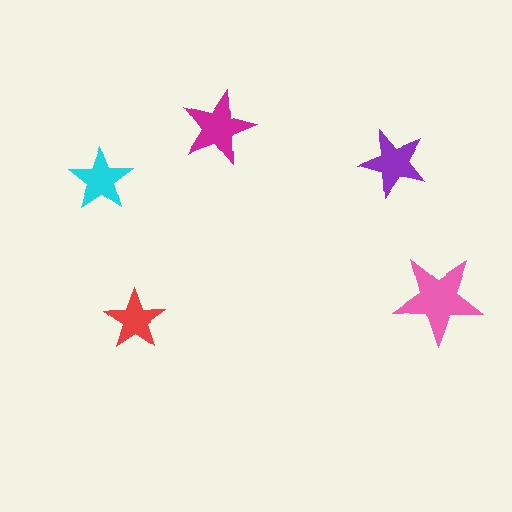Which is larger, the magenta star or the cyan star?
The magenta one.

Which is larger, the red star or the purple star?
The purple one.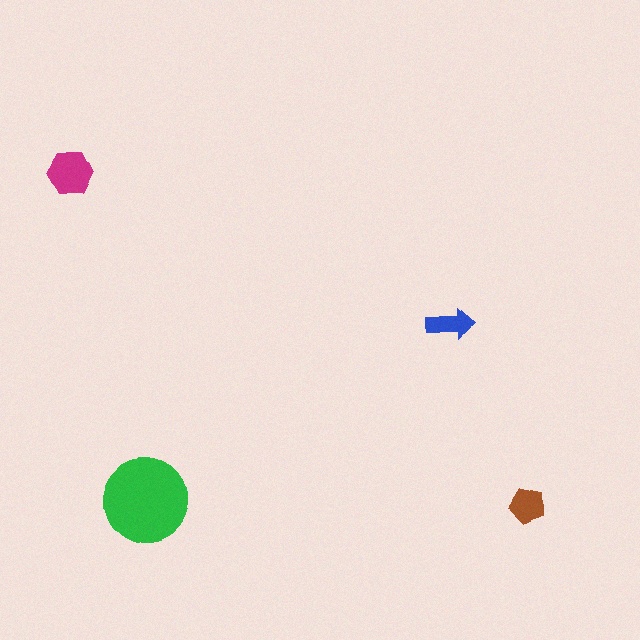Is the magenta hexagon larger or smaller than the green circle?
Smaller.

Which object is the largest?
The green circle.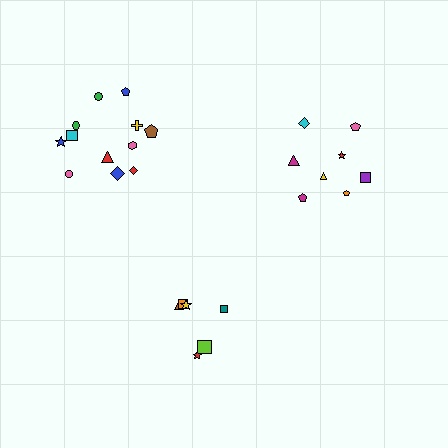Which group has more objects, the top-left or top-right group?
The top-left group.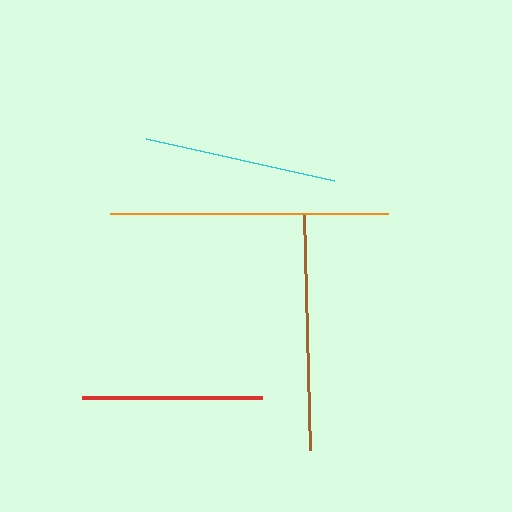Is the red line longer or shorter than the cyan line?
The cyan line is longer than the red line.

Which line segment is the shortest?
The red line is the shortest at approximately 180 pixels.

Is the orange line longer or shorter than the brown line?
The orange line is longer than the brown line.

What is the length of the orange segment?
The orange segment is approximately 278 pixels long.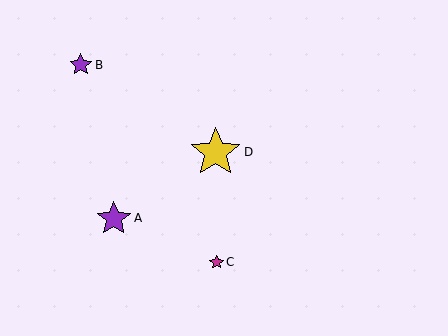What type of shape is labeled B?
Shape B is a purple star.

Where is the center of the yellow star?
The center of the yellow star is at (216, 152).